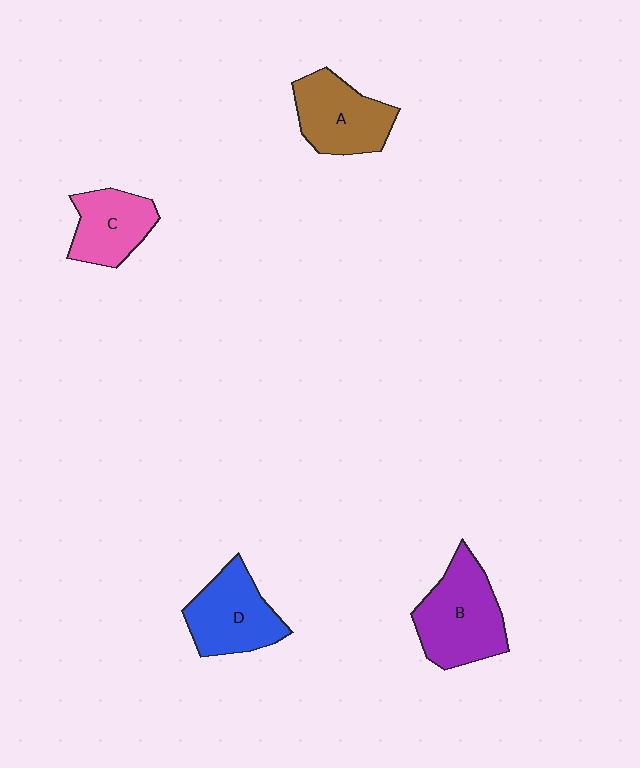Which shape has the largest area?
Shape B (purple).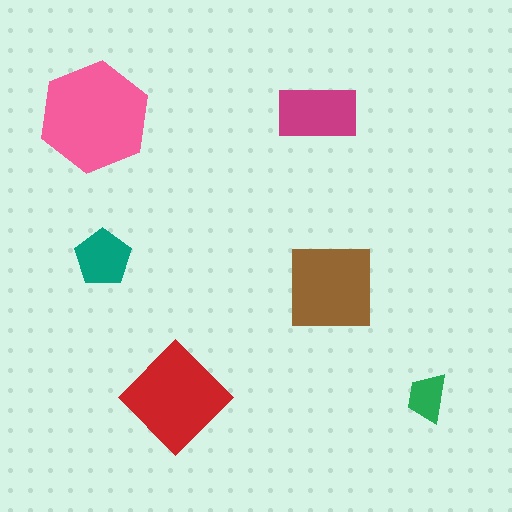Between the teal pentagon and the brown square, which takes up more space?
The brown square.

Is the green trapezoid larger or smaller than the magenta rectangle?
Smaller.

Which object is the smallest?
The green trapezoid.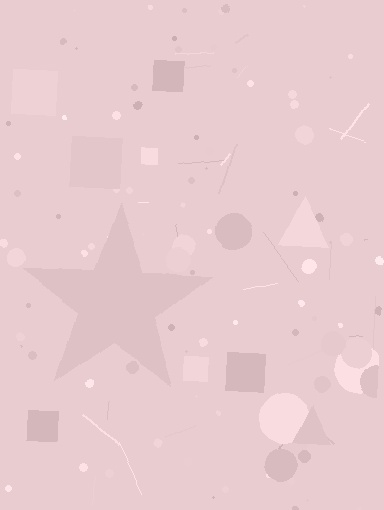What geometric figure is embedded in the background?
A star is embedded in the background.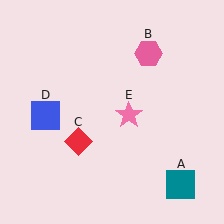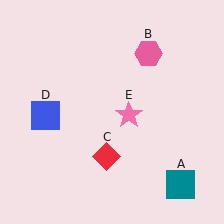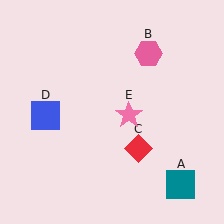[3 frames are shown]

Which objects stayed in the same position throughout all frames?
Teal square (object A) and pink hexagon (object B) and blue square (object D) and pink star (object E) remained stationary.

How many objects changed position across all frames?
1 object changed position: red diamond (object C).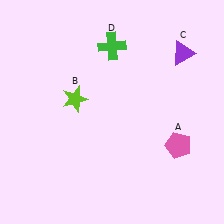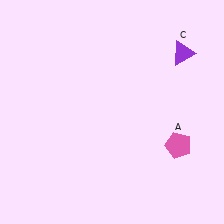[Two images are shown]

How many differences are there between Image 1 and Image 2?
There are 2 differences between the two images.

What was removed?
The green cross (D), the lime star (B) were removed in Image 2.